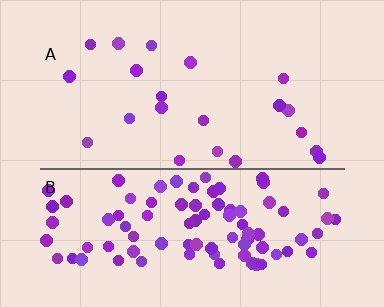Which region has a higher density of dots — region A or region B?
B (the bottom).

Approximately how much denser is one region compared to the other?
Approximately 4.4× — region B over region A.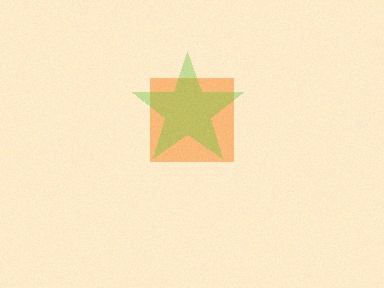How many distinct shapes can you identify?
There are 2 distinct shapes: an orange square, a lime star.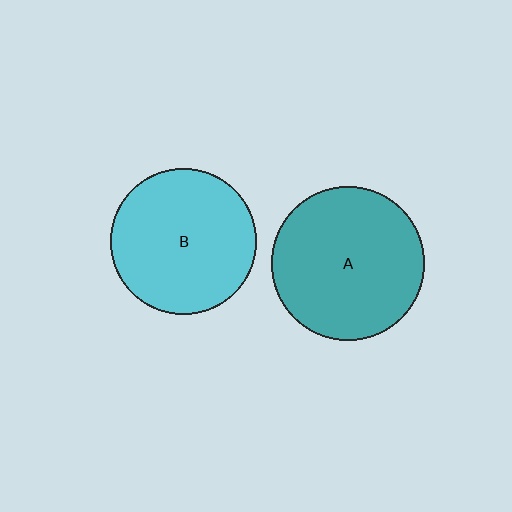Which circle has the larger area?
Circle A (teal).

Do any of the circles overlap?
No, none of the circles overlap.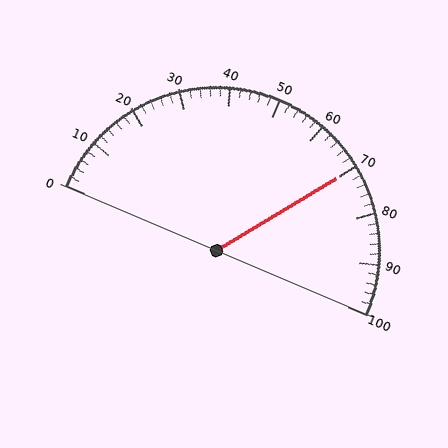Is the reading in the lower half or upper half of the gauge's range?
The reading is in the upper half of the range (0 to 100).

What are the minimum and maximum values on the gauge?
The gauge ranges from 0 to 100.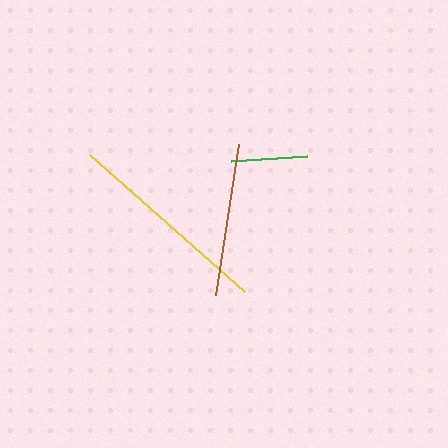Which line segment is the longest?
The yellow line is the longest at approximately 207 pixels.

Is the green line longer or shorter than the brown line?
The brown line is longer than the green line.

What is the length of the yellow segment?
The yellow segment is approximately 207 pixels long.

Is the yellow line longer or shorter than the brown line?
The yellow line is longer than the brown line.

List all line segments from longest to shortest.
From longest to shortest: yellow, brown, green.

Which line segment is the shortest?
The green line is the shortest at approximately 76 pixels.